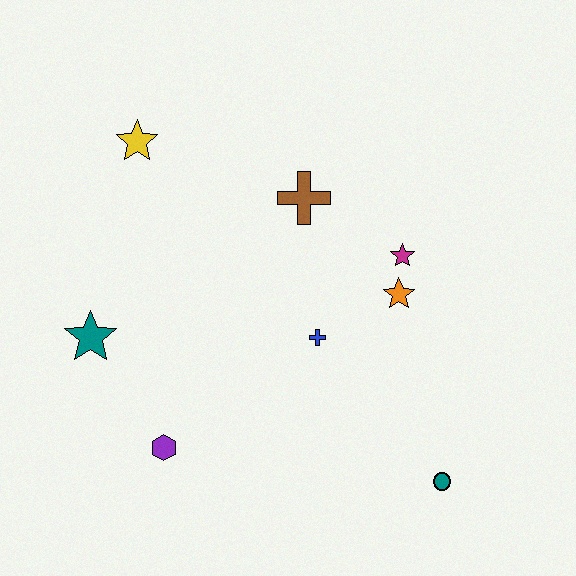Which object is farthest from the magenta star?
The teal star is farthest from the magenta star.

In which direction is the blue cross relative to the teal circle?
The blue cross is above the teal circle.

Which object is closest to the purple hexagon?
The teal star is closest to the purple hexagon.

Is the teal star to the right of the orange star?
No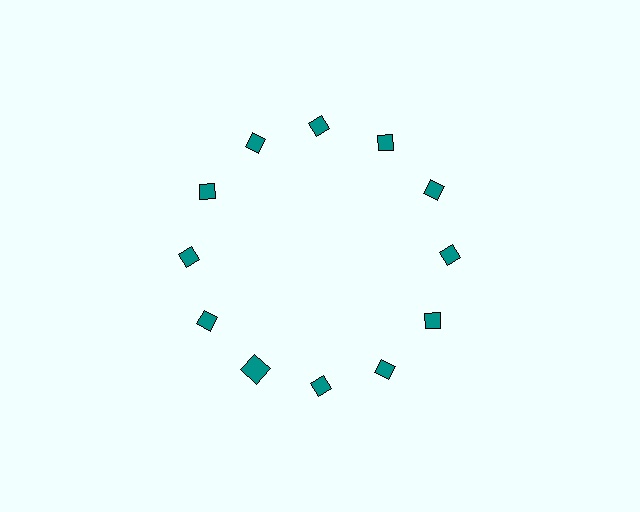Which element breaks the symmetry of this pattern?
The teal square at roughly the 7 o'clock position breaks the symmetry. All other shapes are teal diamonds.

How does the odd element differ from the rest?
It has a different shape: square instead of diamond.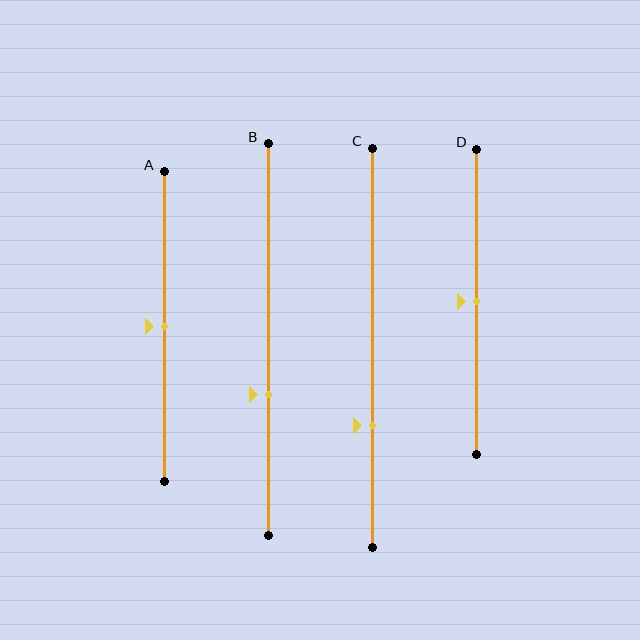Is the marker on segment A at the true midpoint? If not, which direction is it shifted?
Yes, the marker on segment A is at the true midpoint.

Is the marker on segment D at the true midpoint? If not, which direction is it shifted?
Yes, the marker on segment D is at the true midpoint.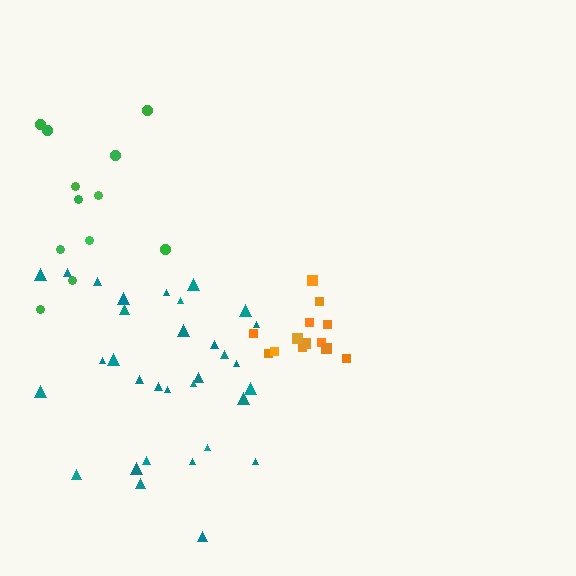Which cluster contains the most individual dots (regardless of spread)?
Teal (32).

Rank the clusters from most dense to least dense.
orange, teal, green.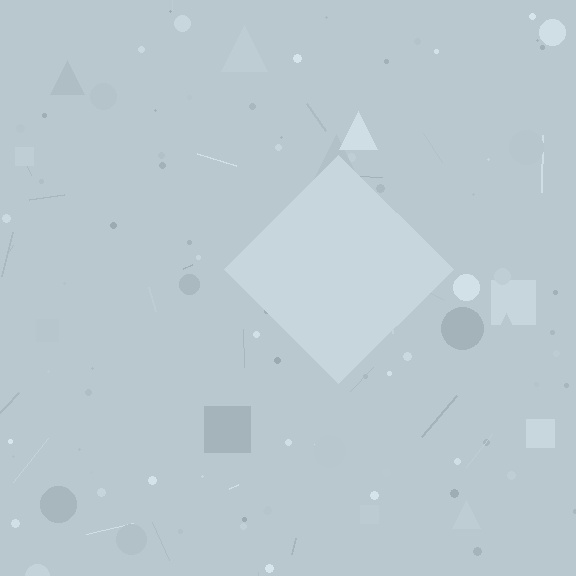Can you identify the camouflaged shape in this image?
The camouflaged shape is a diamond.